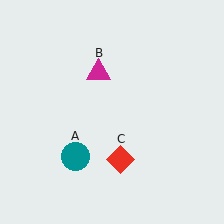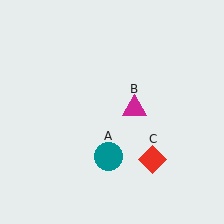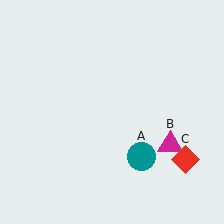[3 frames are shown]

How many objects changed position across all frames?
3 objects changed position: teal circle (object A), magenta triangle (object B), red diamond (object C).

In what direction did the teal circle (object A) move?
The teal circle (object A) moved right.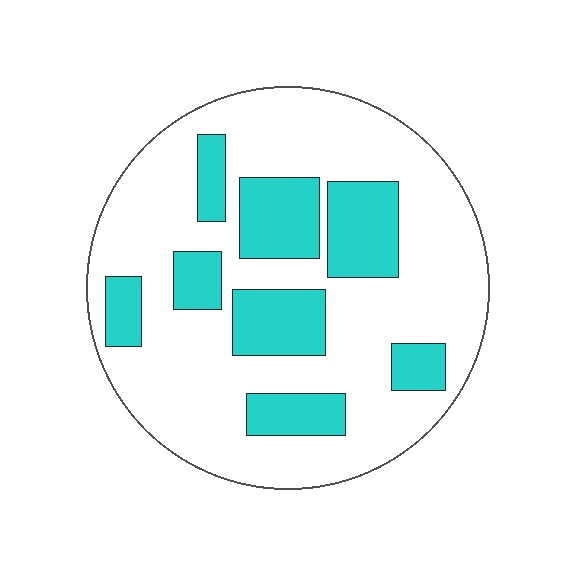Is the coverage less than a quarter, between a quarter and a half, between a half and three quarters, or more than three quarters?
Between a quarter and a half.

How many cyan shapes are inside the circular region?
8.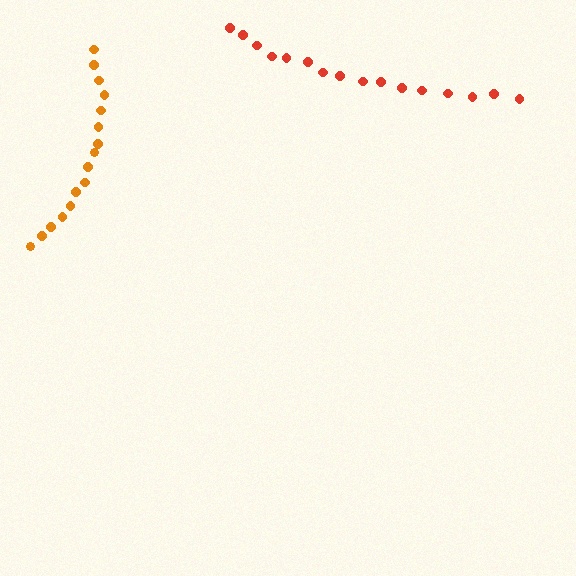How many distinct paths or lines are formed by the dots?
There are 2 distinct paths.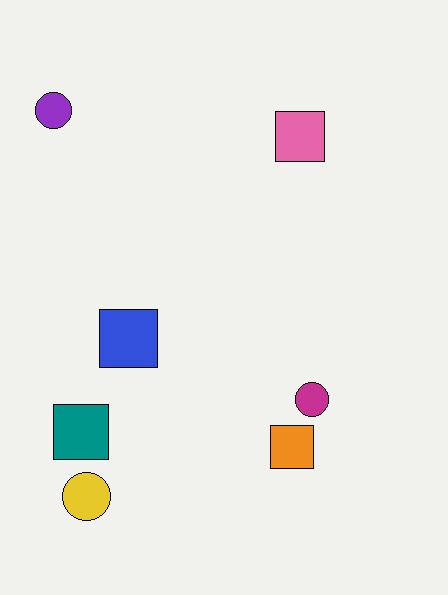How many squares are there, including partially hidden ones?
There are 4 squares.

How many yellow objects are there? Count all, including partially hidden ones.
There is 1 yellow object.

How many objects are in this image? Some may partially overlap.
There are 7 objects.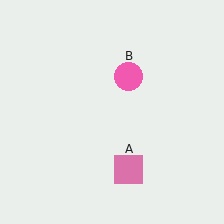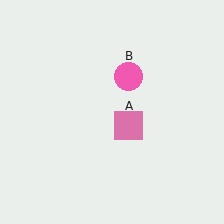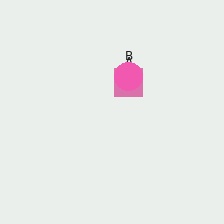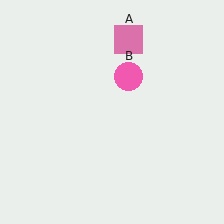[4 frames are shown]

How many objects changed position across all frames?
1 object changed position: pink square (object A).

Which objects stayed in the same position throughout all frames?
Pink circle (object B) remained stationary.